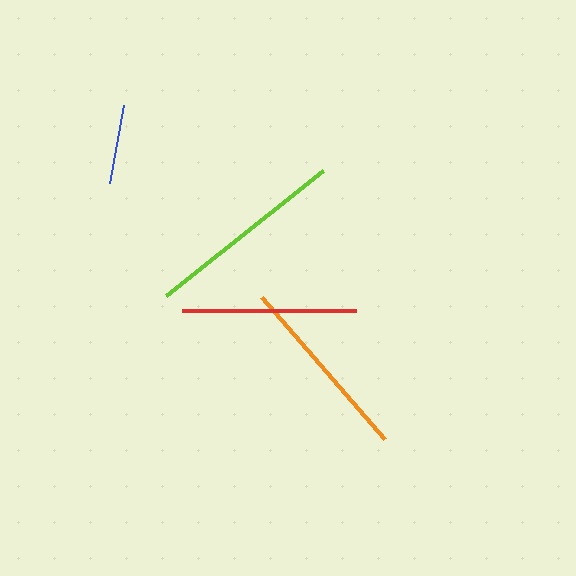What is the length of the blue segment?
The blue segment is approximately 80 pixels long.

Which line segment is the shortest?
The blue line is the shortest at approximately 80 pixels.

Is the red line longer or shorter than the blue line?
The red line is longer than the blue line.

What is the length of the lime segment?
The lime segment is approximately 201 pixels long.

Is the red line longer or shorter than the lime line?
The lime line is longer than the red line.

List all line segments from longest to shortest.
From longest to shortest: lime, orange, red, blue.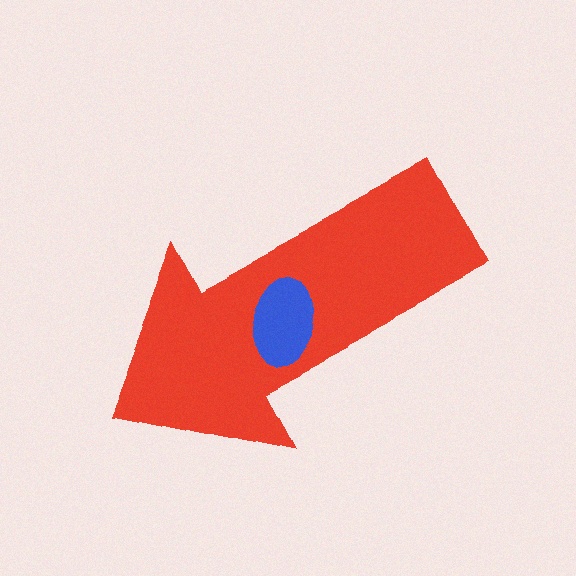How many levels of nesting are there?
2.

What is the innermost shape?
The blue ellipse.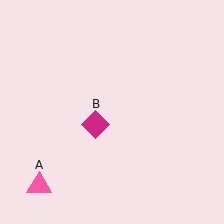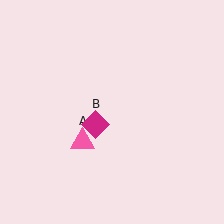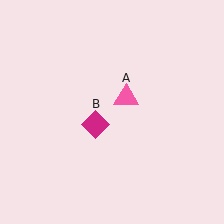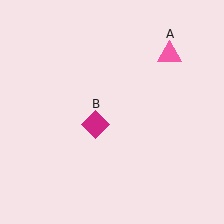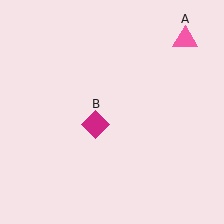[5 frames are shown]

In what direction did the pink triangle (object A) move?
The pink triangle (object A) moved up and to the right.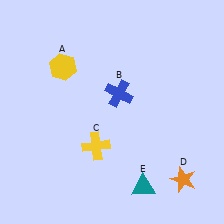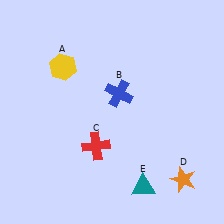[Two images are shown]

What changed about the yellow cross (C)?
In Image 1, C is yellow. In Image 2, it changed to red.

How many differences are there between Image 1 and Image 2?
There is 1 difference between the two images.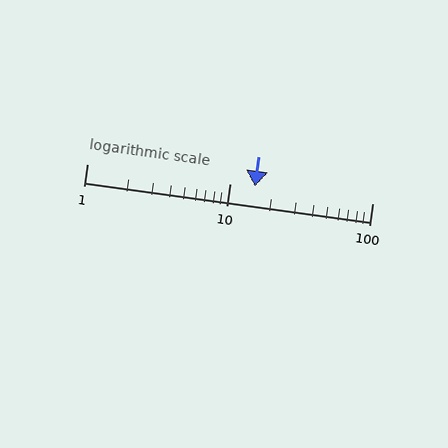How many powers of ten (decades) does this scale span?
The scale spans 2 decades, from 1 to 100.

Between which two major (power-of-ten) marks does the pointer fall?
The pointer is between 10 and 100.